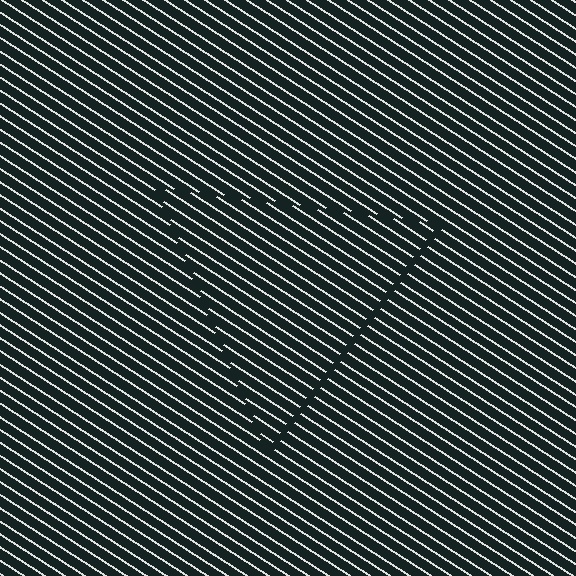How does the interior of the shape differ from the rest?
The interior of the shape contains the same grating, shifted by half a period — the contour is defined by the phase discontinuity where line-ends from the inner and outer gratings abut.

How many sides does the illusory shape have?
3 sides — the line-ends trace a triangle.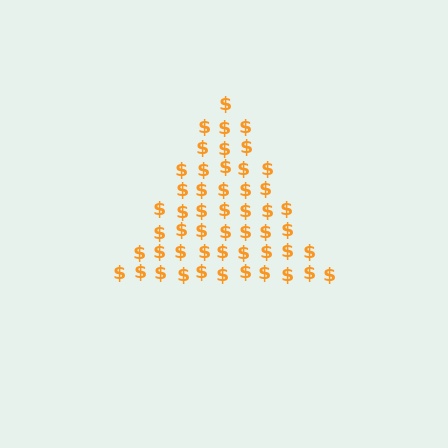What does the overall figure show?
The overall figure shows a triangle.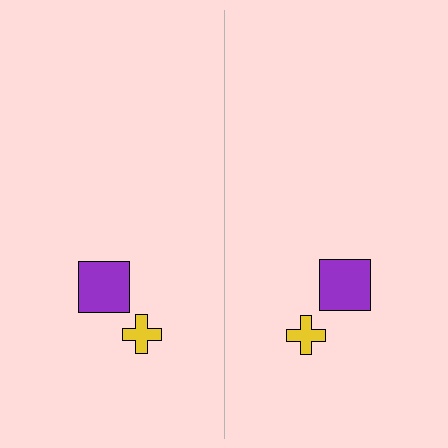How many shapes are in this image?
There are 4 shapes in this image.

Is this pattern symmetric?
Yes, this pattern has bilateral (reflection) symmetry.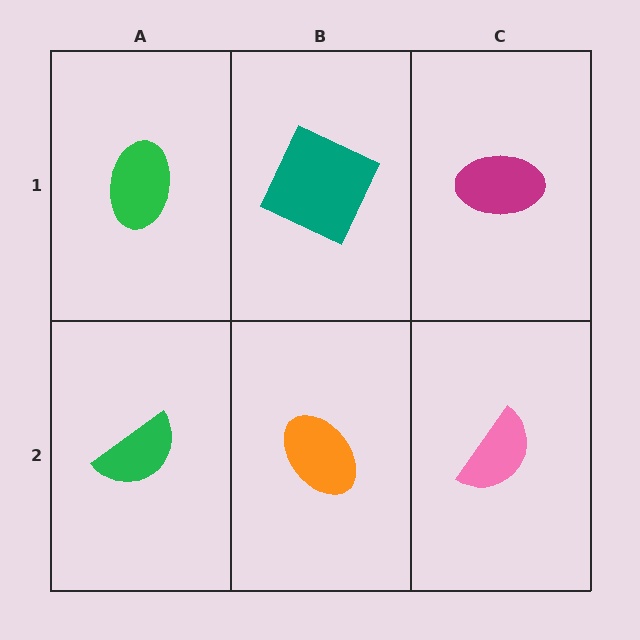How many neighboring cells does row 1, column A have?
2.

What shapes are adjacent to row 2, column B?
A teal square (row 1, column B), a green semicircle (row 2, column A), a pink semicircle (row 2, column C).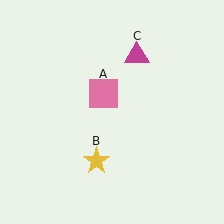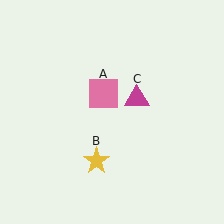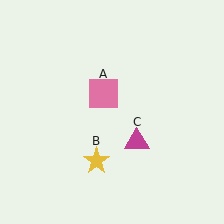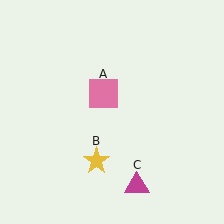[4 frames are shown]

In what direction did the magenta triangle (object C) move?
The magenta triangle (object C) moved down.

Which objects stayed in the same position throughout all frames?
Pink square (object A) and yellow star (object B) remained stationary.